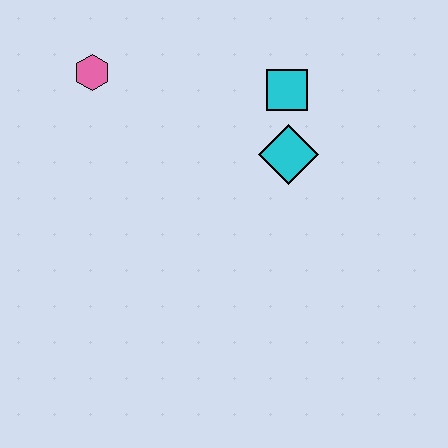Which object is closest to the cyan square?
The cyan diamond is closest to the cyan square.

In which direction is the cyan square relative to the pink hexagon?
The cyan square is to the right of the pink hexagon.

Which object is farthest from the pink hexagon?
The cyan diamond is farthest from the pink hexagon.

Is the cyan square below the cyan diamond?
No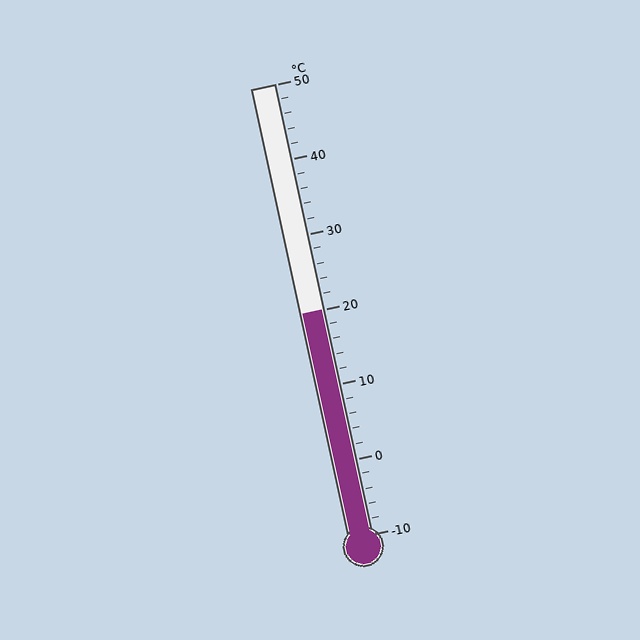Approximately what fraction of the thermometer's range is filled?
The thermometer is filled to approximately 50% of its range.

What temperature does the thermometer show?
The thermometer shows approximately 20°C.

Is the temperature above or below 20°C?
The temperature is at 20°C.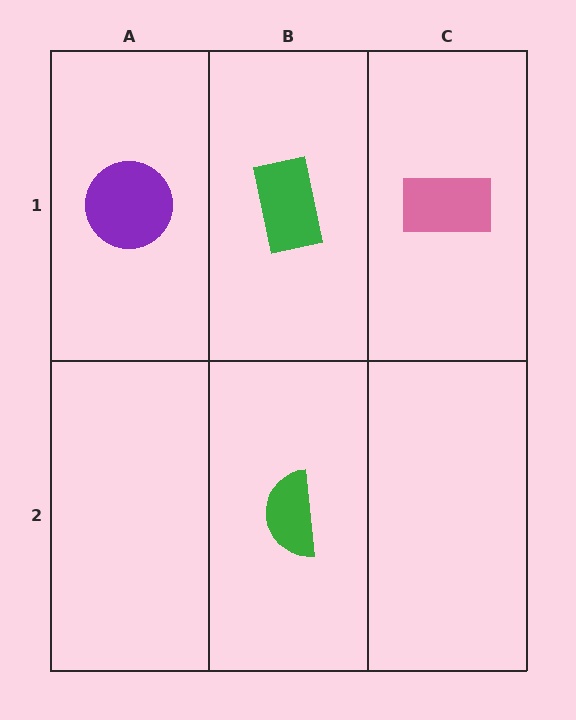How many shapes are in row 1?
3 shapes.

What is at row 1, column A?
A purple circle.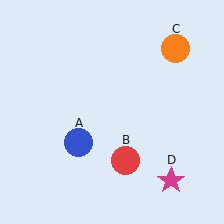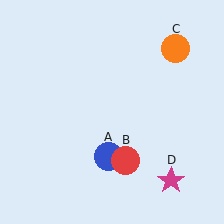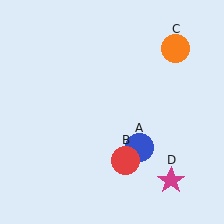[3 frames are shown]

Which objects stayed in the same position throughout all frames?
Red circle (object B) and orange circle (object C) and magenta star (object D) remained stationary.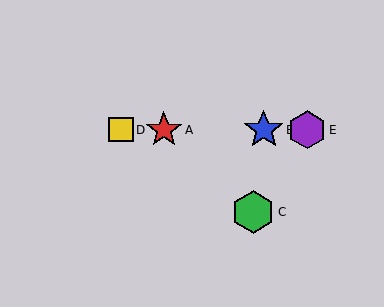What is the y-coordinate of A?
Object A is at y≈130.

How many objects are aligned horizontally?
4 objects (A, B, D, E) are aligned horizontally.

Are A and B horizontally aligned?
Yes, both are at y≈130.